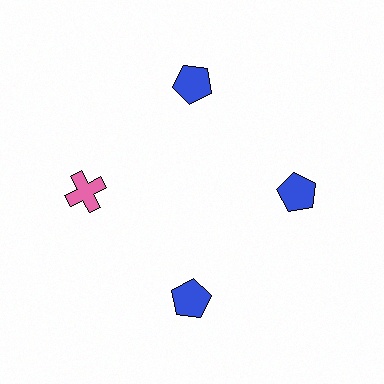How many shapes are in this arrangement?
There are 4 shapes arranged in a ring pattern.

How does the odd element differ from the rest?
It differs in both color (pink instead of blue) and shape (cross instead of pentagon).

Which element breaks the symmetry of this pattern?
The pink cross at roughly the 9 o'clock position breaks the symmetry. All other shapes are blue pentagons.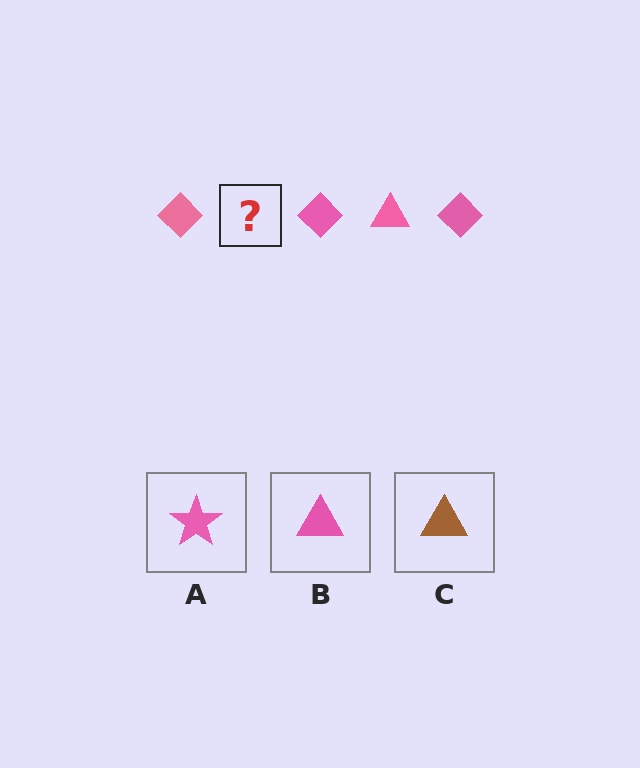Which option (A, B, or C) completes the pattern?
B.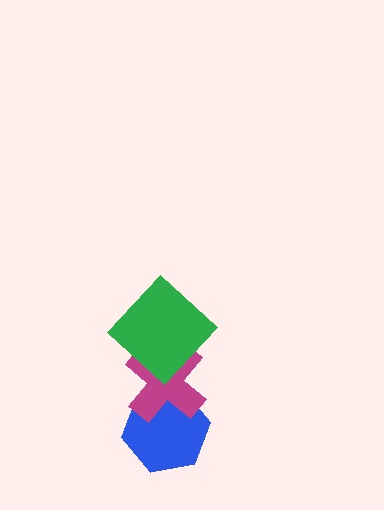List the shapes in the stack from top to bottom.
From top to bottom: the green diamond, the magenta cross, the blue hexagon.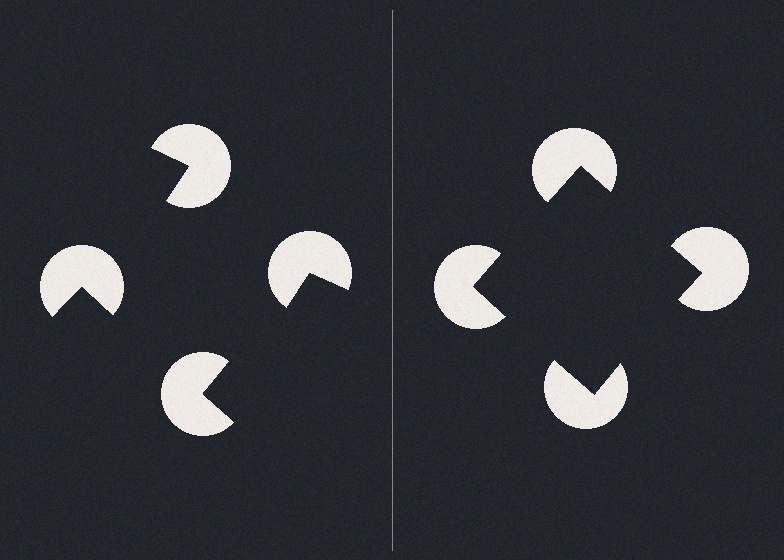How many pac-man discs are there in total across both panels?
8 — 4 on each side.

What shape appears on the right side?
An illusory square.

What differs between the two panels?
The pac-man discs are positioned identically on both sides; only the wedge orientations differ. On the right they align to a square; on the left they are misaligned.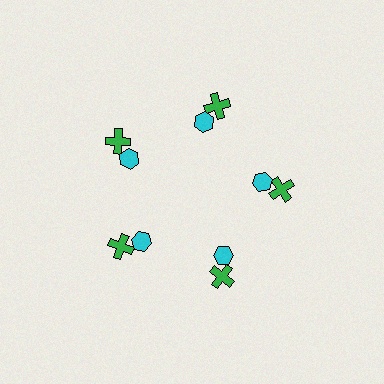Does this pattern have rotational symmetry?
Yes, this pattern has 5-fold rotational symmetry. It looks the same after rotating 72 degrees around the center.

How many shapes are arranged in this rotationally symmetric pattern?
There are 10 shapes, arranged in 5 groups of 2.